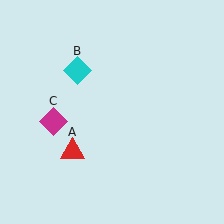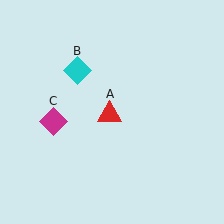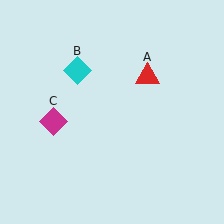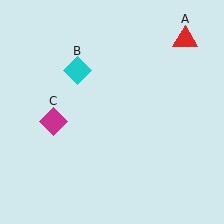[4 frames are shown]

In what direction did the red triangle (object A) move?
The red triangle (object A) moved up and to the right.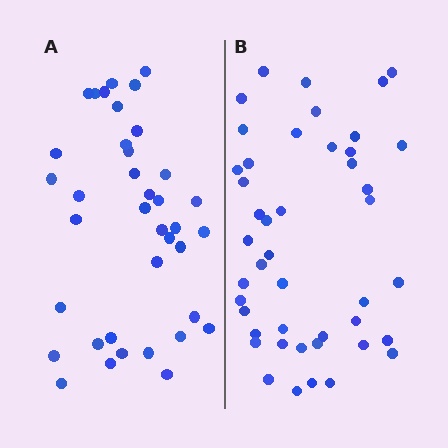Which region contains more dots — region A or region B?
Region B (the right region) has more dots.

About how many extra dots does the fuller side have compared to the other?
Region B has roughly 8 or so more dots than region A.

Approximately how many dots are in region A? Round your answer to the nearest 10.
About 40 dots. (The exact count is 38, which rounds to 40.)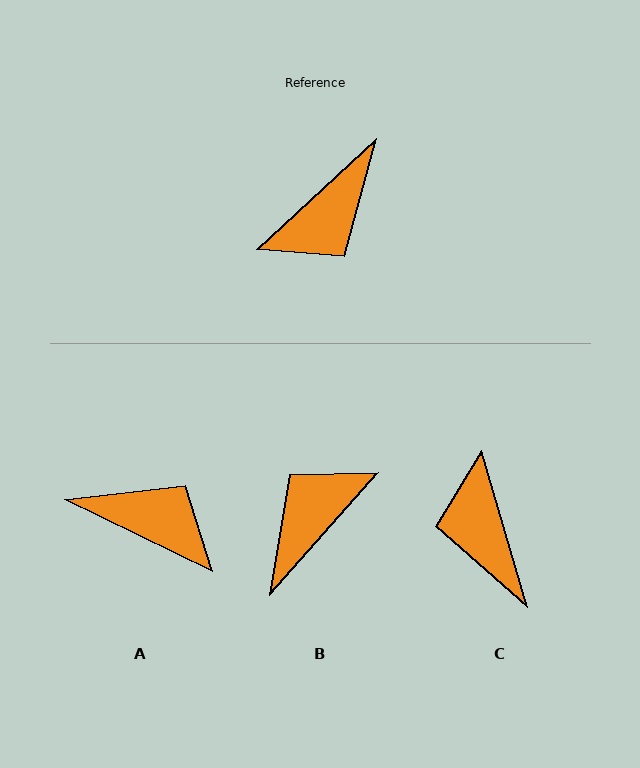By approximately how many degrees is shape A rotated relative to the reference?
Approximately 112 degrees counter-clockwise.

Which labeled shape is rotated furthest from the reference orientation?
B, about 174 degrees away.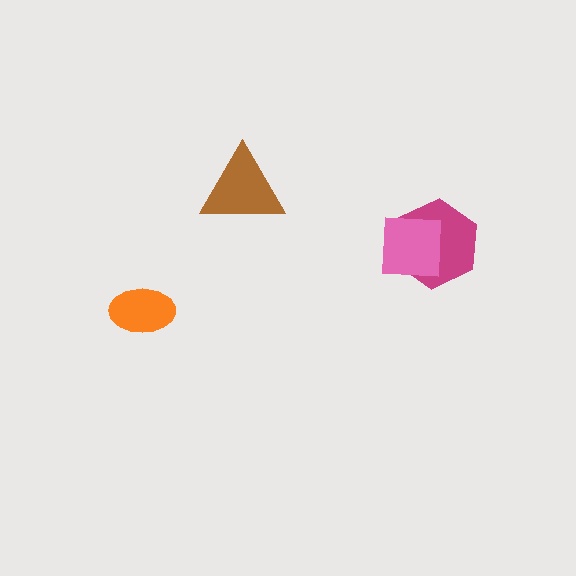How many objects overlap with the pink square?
1 object overlaps with the pink square.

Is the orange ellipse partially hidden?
No, no other shape covers it.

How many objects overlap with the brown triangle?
0 objects overlap with the brown triangle.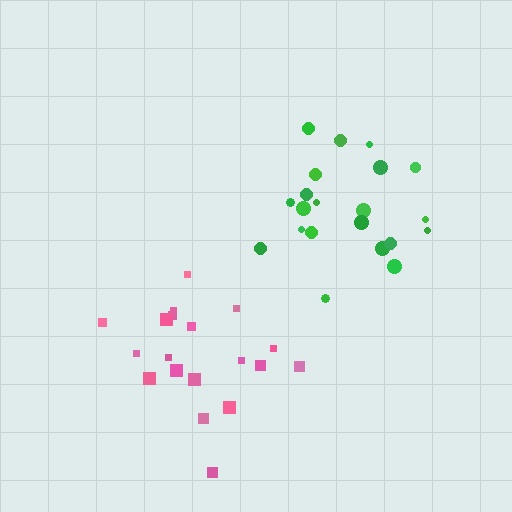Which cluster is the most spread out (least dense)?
Pink.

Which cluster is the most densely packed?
Green.